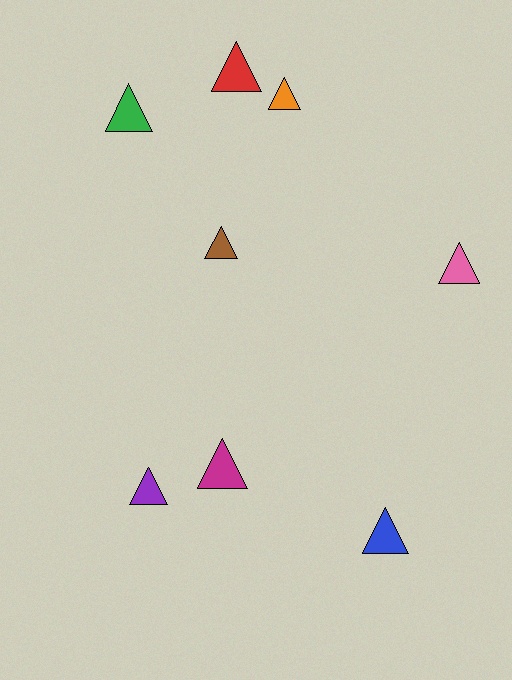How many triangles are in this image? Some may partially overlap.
There are 8 triangles.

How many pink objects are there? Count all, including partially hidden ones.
There is 1 pink object.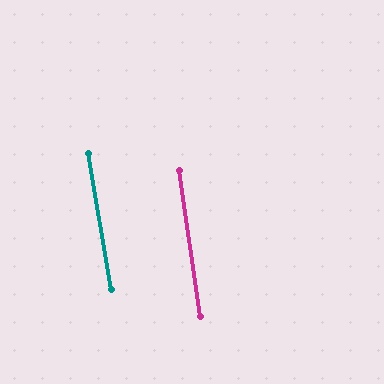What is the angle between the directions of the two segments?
Approximately 1 degree.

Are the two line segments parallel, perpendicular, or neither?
Parallel — their directions differ by only 1.5°.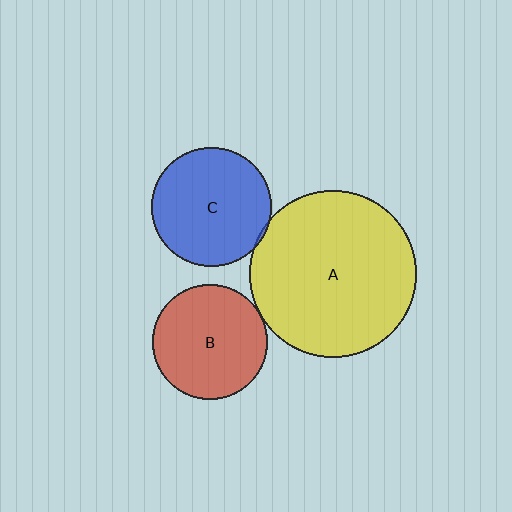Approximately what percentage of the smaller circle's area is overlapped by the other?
Approximately 5%.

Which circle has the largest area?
Circle A (yellow).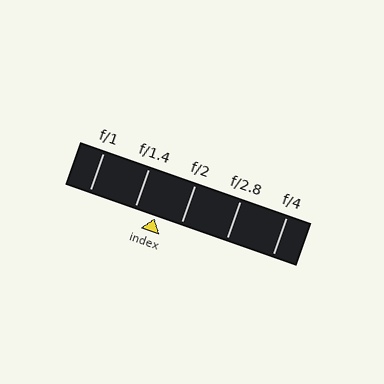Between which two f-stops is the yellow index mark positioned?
The index mark is between f/1.4 and f/2.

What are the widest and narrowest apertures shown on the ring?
The widest aperture shown is f/1 and the narrowest is f/4.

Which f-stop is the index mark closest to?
The index mark is closest to f/1.4.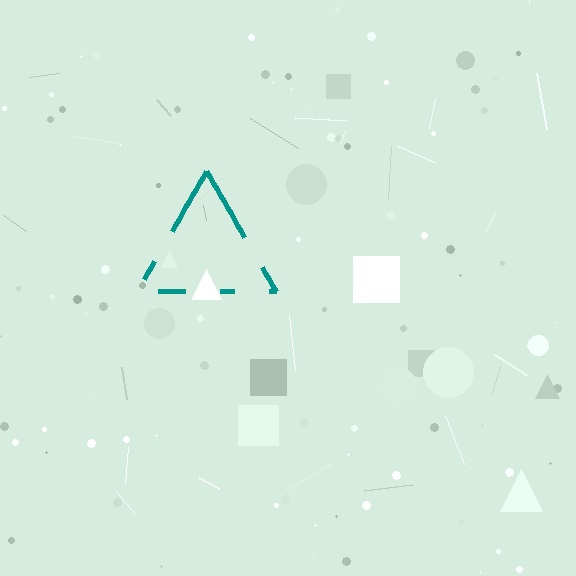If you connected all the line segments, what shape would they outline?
They would outline a triangle.